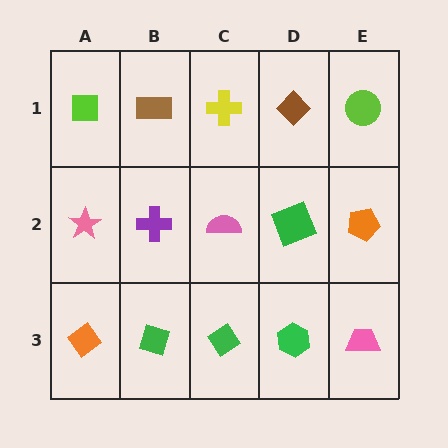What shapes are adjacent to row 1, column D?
A green square (row 2, column D), a yellow cross (row 1, column C), a lime circle (row 1, column E).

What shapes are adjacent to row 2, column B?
A brown rectangle (row 1, column B), a green diamond (row 3, column B), a pink star (row 2, column A), a pink semicircle (row 2, column C).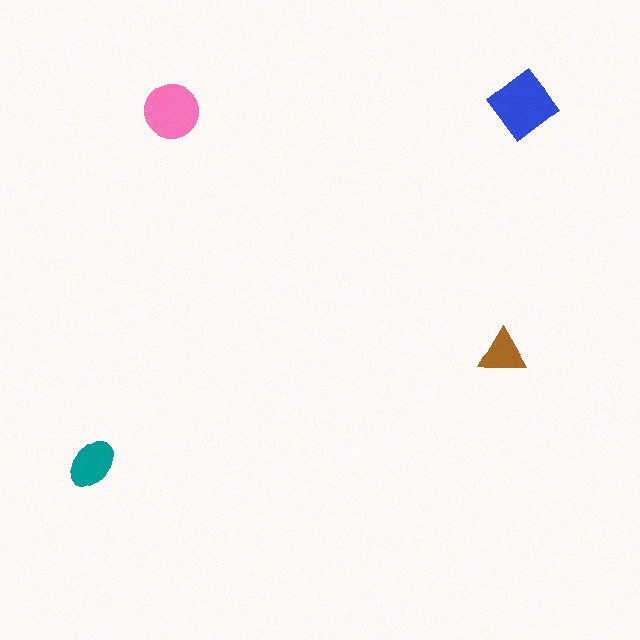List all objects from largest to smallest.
The blue diamond, the pink circle, the teal ellipse, the brown triangle.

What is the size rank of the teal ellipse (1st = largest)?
3rd.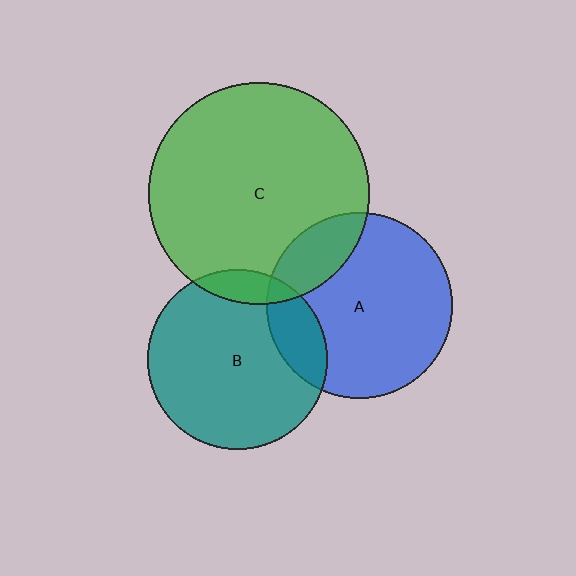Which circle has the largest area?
Circle C (green).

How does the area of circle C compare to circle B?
Approximately 1.5 times.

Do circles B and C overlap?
Yes.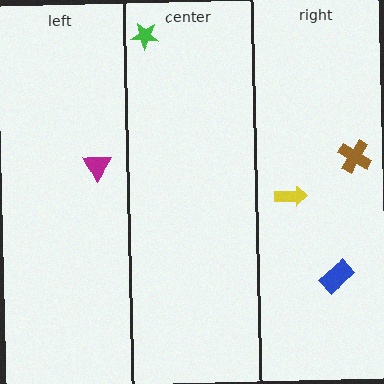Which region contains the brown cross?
The right region.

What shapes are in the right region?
The brown cross, the blue rectangle, the yellow arrow.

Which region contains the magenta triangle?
The left region.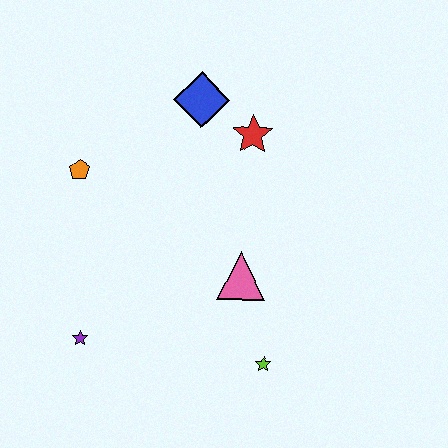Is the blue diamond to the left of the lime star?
Yes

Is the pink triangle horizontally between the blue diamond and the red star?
Yes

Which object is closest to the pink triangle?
The lime star is closest to the pink triangle.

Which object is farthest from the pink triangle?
The orange pentagon is farthest from the pink triangle.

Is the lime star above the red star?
No